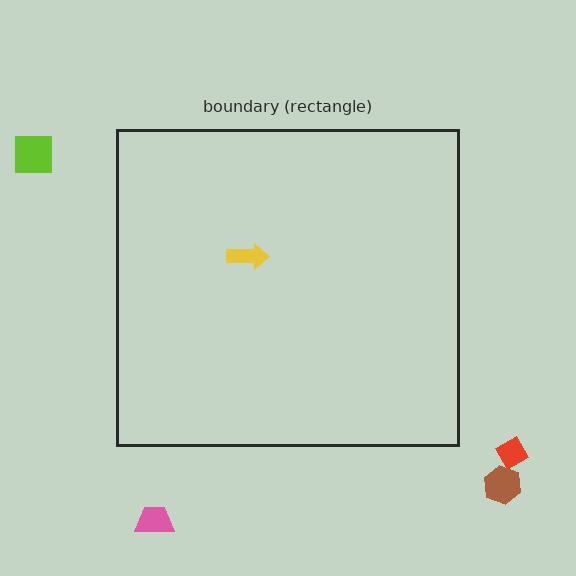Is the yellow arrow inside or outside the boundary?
Inside.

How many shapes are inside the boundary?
1 inside, 4 outside.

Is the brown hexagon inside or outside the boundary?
Outside.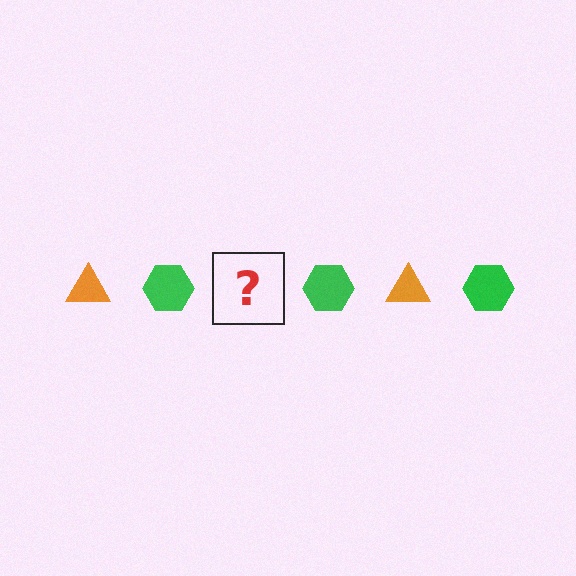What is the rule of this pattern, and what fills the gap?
The rule is that the pattern alternates between orange triangle and green hexagon. The gap should be filled with an orange triangle.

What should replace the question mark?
The question mark should be replaced with an orange triangle.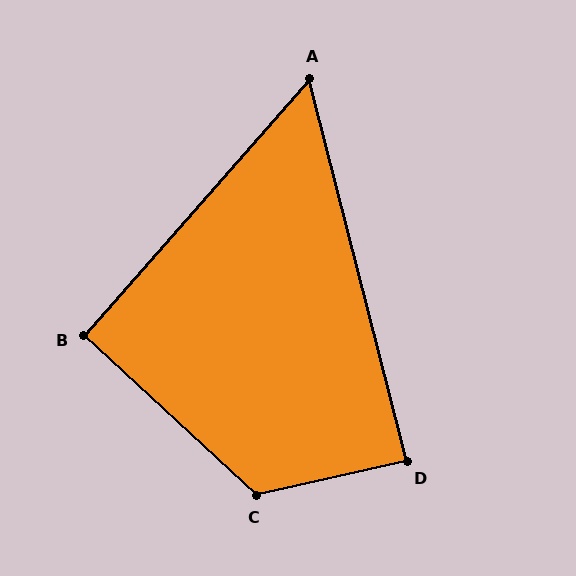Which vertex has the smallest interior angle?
A, at approximately 56 degrees.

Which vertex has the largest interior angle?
C, at approximately 124 degrees.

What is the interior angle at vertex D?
Approximately 89 degrees (approximately right).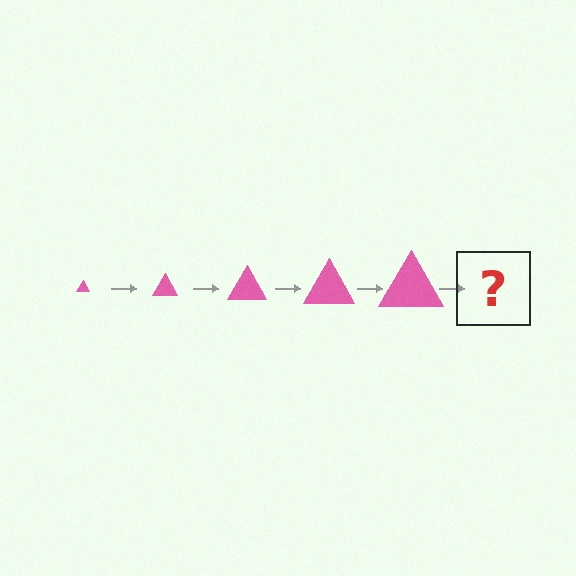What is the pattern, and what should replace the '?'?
The pattern is that the triangle gets progressively larger each step. The '?' should be a pink triangle, larger than the previous one.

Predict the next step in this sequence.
The next step is a pink triangle, larger than the previous one.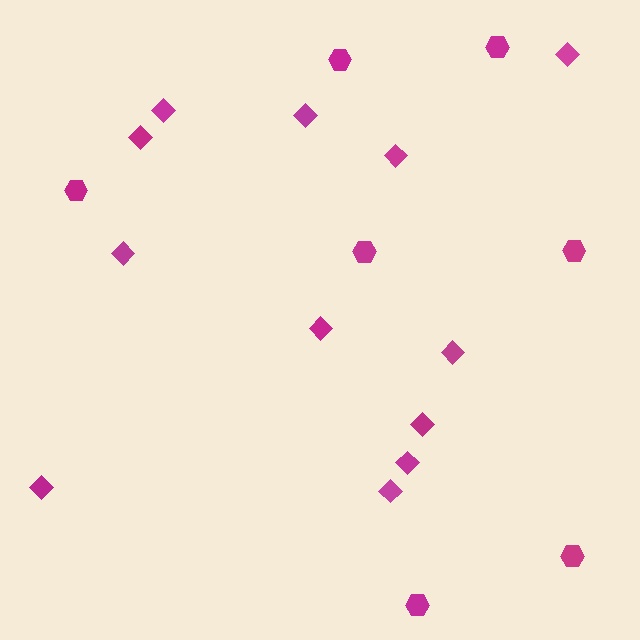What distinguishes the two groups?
There are 2 groups: one group of hexagons (7) and one group of diamonds (12).